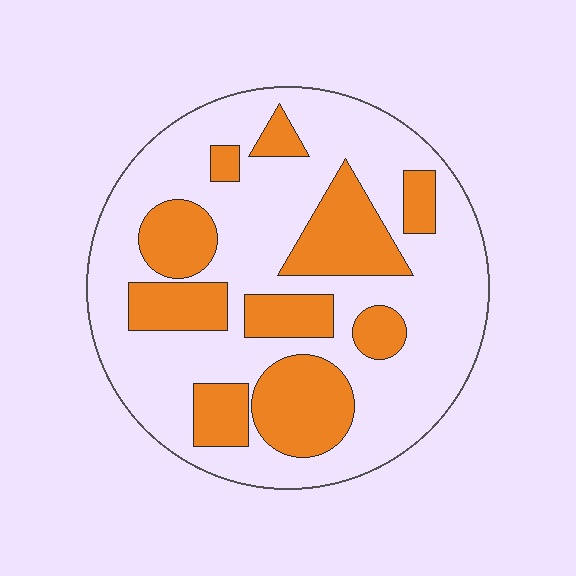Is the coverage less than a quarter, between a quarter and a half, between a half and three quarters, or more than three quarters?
Between a quarter and a half.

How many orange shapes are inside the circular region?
10.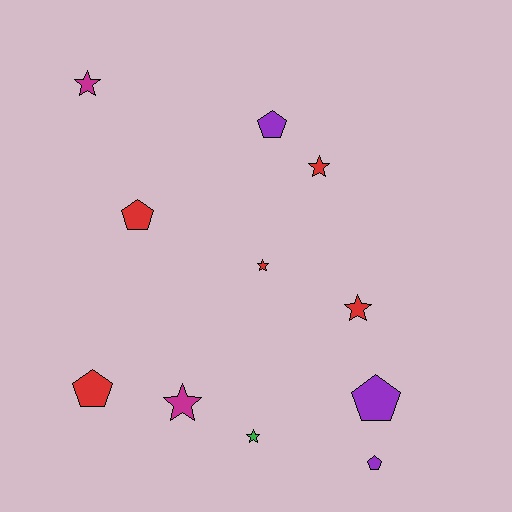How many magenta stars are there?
There are 2 magenta stars.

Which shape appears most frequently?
Star, with 6 objects.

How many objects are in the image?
There are 11 objects.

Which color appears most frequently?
Red, with 5 objects.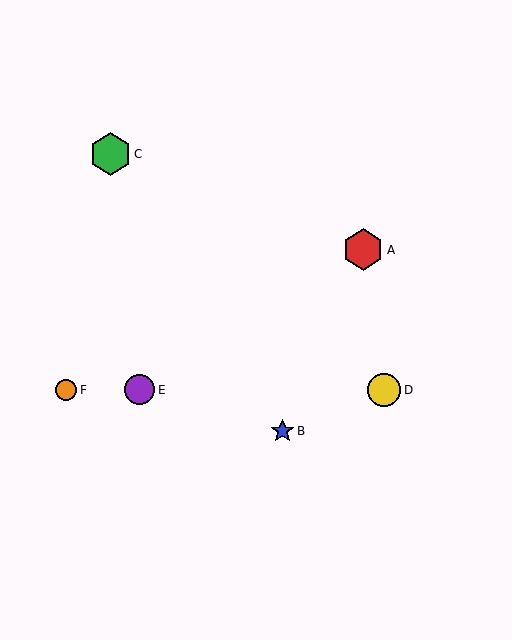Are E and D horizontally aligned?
Yes, both are at y≈390.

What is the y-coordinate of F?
Object F is at y≈390.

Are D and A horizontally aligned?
No, D is at y≈390 and A is at y≈250.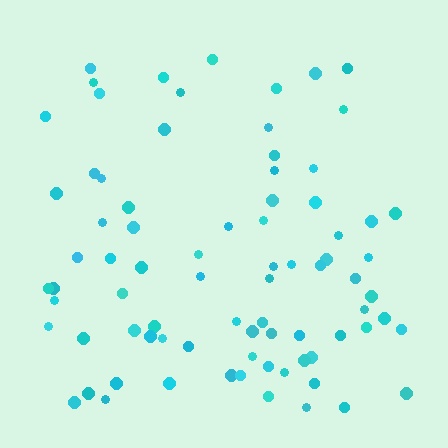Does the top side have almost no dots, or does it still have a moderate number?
Still a moderate number, just noticeably fewer than the bottom.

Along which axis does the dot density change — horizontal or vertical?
Vertical.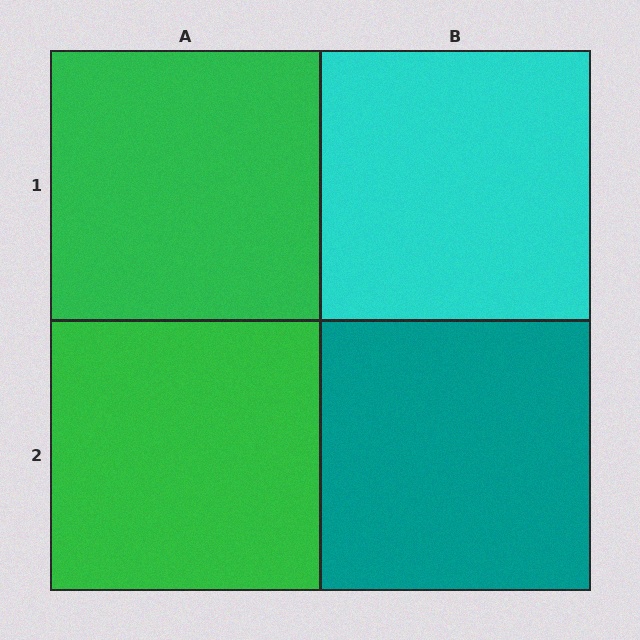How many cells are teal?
1 cell is teal.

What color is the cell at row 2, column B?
Teal.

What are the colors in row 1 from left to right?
Green, cyan.